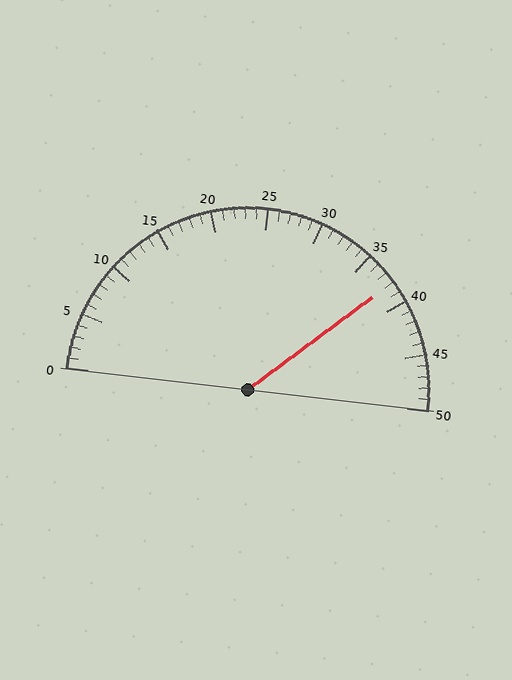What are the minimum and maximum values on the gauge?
The gauge ranges from 0 to 50.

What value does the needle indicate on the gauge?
The needle indicates approximately 38.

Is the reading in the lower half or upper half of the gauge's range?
The reading is in the upper half of the range (0 to 50).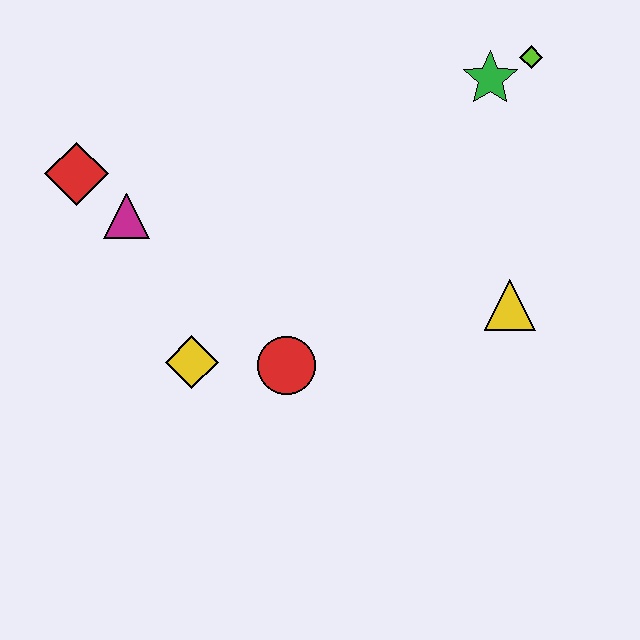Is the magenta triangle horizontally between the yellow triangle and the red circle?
No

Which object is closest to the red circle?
The yellow diamond is closest to the red circle.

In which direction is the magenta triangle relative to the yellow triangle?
The magenta triangle is to the left of the yellow triangle.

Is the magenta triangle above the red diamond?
No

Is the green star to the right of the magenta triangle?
Yes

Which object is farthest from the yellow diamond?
The lime diamond is farthest from the yellow diamond.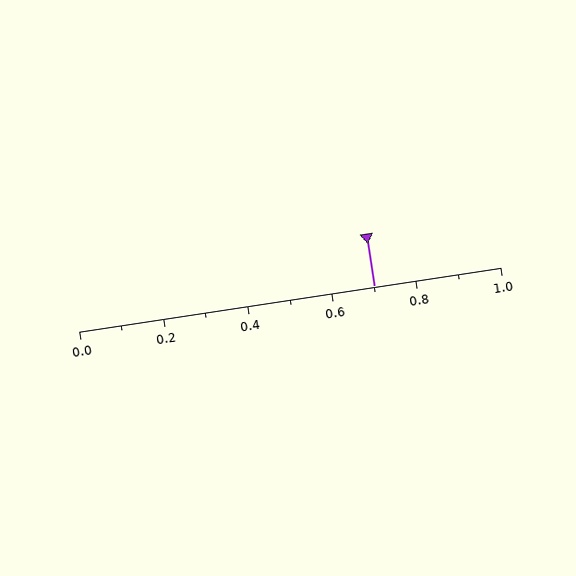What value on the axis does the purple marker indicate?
The marker indicates approximately 0.7.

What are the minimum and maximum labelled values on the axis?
The axis runs from 0.0 to 1.0.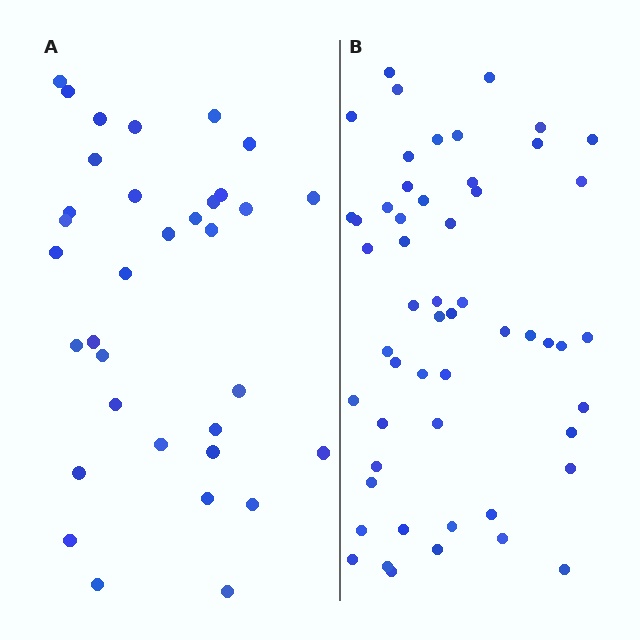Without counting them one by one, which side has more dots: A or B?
Region B (the right region) has more dots.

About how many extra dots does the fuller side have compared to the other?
Region B has approximately 20 more dots than region A.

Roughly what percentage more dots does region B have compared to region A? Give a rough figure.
About 60% more.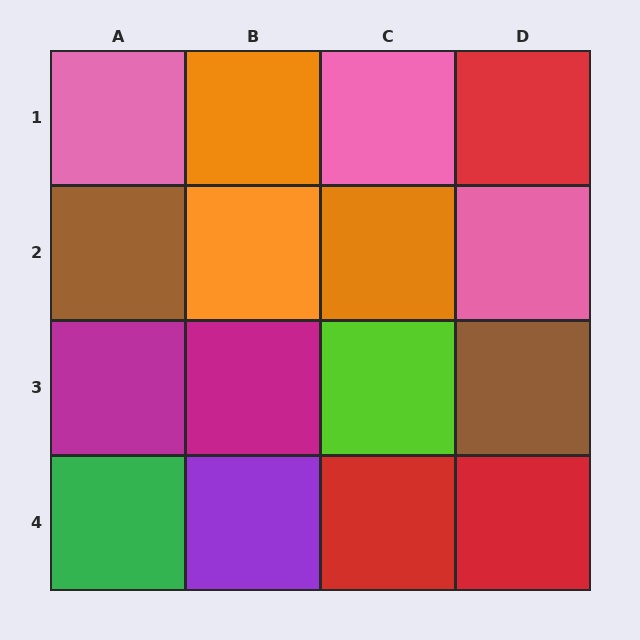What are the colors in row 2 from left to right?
Brown, orange, orange, pink.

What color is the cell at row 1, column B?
Orange.